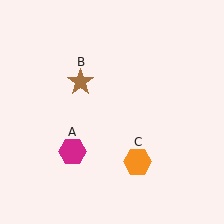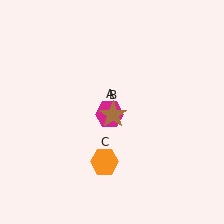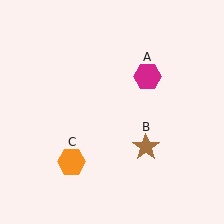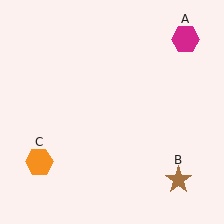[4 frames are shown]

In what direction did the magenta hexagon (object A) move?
The magenta hexagon (object A) moved up and to the right.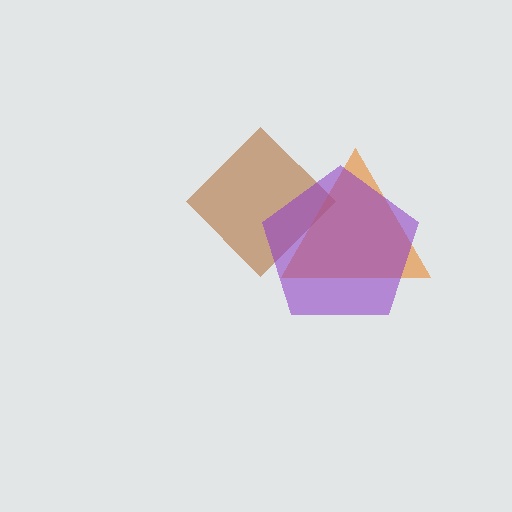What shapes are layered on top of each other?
The layered shapes are: a brown diamond, an orange triangle, a purple pentagon.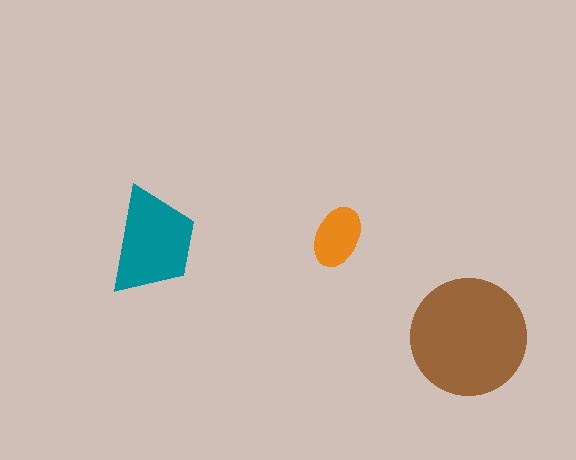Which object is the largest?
The brown circle.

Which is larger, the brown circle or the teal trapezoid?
The brown circle.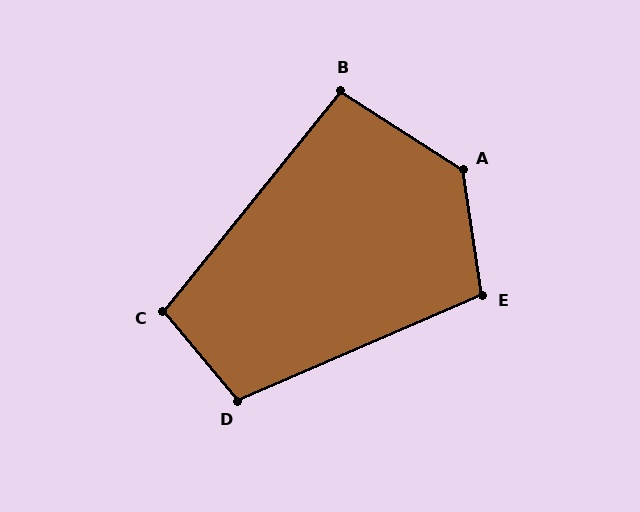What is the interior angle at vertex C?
Approximately 101 degrees (obtuse).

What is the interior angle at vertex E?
Approximately 105 degrees (obtuse).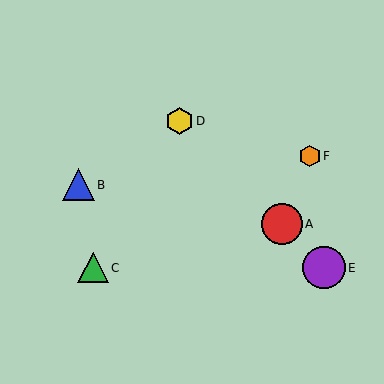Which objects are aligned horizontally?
Objects C, E are aligned horizontally.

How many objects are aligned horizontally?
2 objects (C, E) are aligned horizontally.